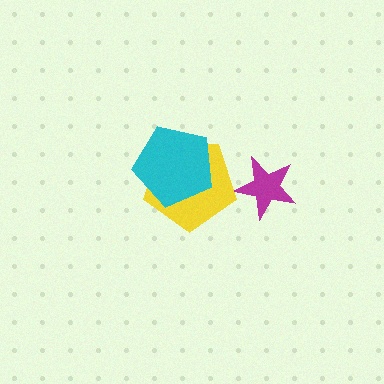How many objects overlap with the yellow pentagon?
1 object overlaps with the yellow pentagon.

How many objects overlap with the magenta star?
0 objects overlap with the magenta star.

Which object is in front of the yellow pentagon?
The cyan pentagon is in front of the yellow pentagon.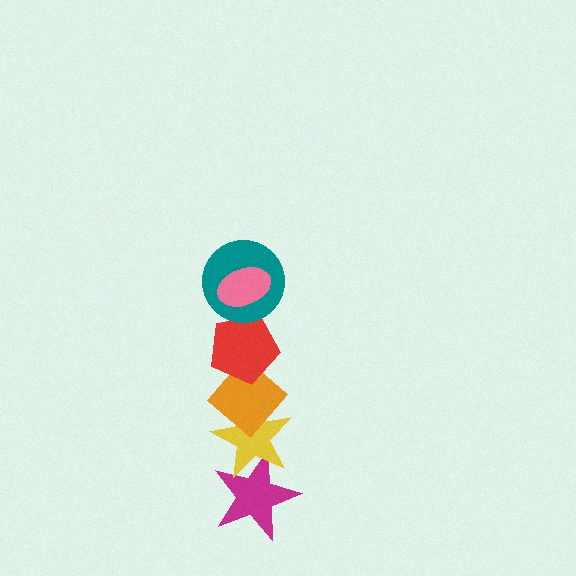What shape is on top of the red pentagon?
The teal circle is on top of the red pentagon.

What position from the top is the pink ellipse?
The pink ellipse is 1st from the top.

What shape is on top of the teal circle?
The pink ellipse is on top of the teal circle.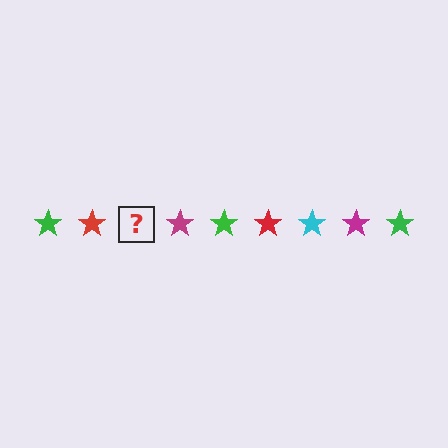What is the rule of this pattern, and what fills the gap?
The rule is that the pattern cycles through green, red, cyan, magenta stars. The gap should be filled with a cyan star.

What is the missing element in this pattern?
The missing element is a cyan star.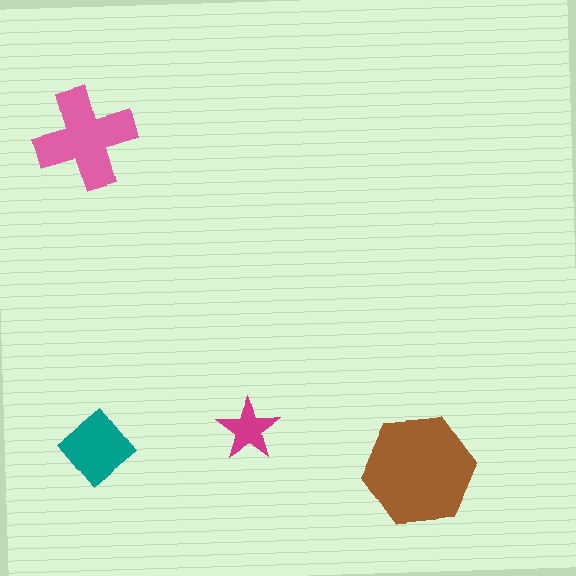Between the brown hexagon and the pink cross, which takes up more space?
The brown hexagon.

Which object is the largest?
The brown hexagon.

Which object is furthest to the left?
The pink cross is leftmost.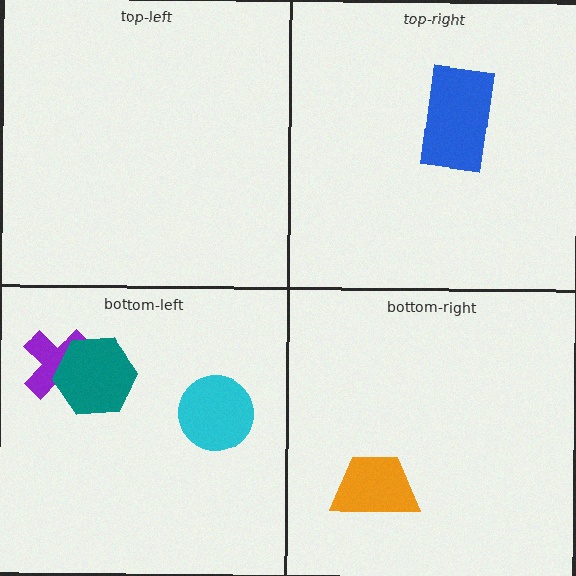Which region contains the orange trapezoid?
The bottom-right region.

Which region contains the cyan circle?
The bottom-left region.